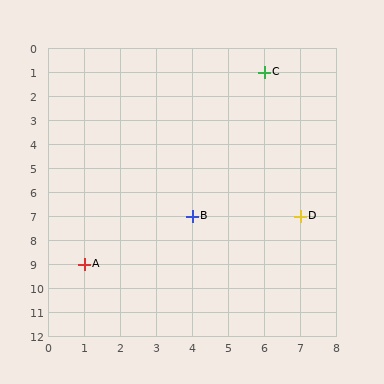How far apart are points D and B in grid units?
Points D and B are 3 columns apart.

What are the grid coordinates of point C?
Point C is at grid coordinates (6, 1).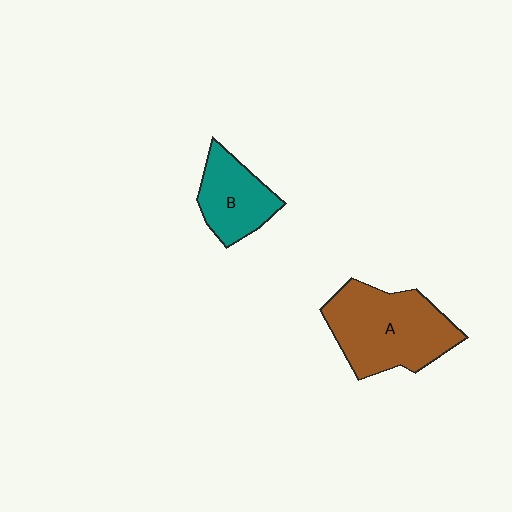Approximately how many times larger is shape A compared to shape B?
Approximately 1.7 times.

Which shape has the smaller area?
Shape B (teal).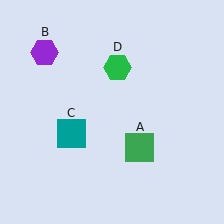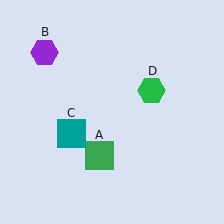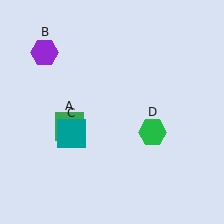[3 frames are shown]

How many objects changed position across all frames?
2 objects changed position: green square (object A), green hexagon (object D).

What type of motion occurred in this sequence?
The green square (object A), green hexagon (object D) rotated clockwise around the center of the scene.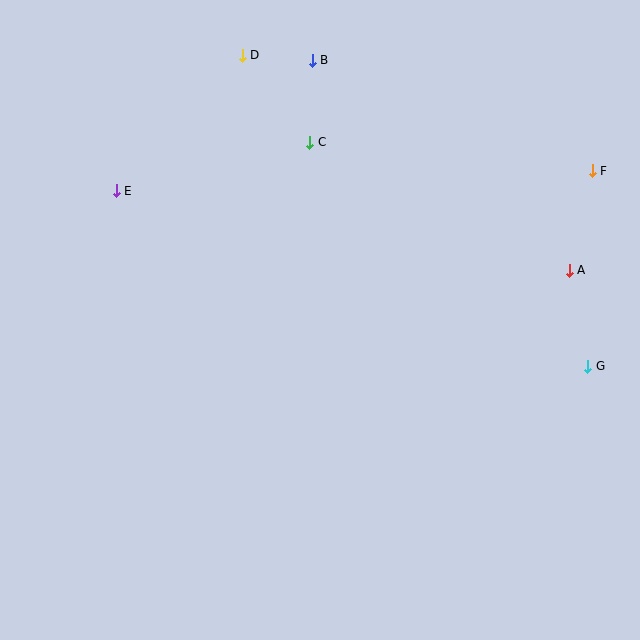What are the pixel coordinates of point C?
Point C is at (310, 142).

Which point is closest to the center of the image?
Point C at (310, 142) is closest to the center.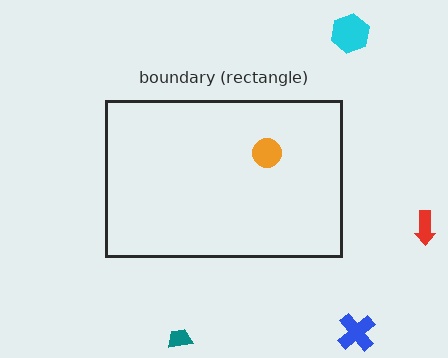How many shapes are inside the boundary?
1 inside, 4 outside.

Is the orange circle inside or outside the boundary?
Inside.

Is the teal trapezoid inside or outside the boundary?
Outside.